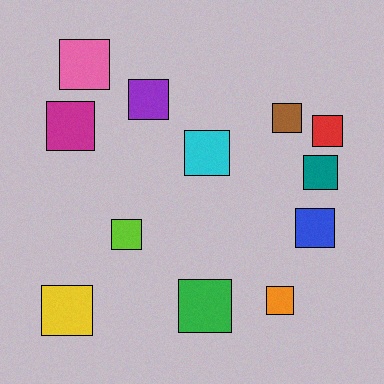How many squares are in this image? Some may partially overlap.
There are 12 squares.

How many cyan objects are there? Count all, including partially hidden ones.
There is 1 cyan object.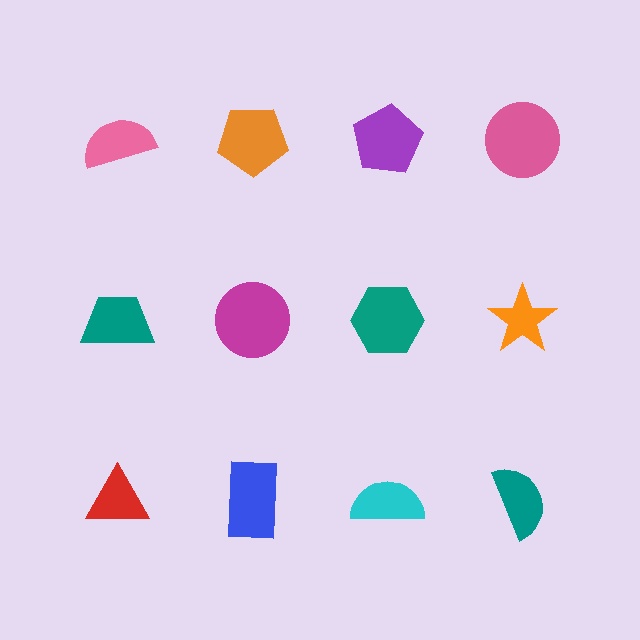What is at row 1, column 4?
A pink circle.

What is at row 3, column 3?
A cyan semicircle.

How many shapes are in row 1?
4 shapes.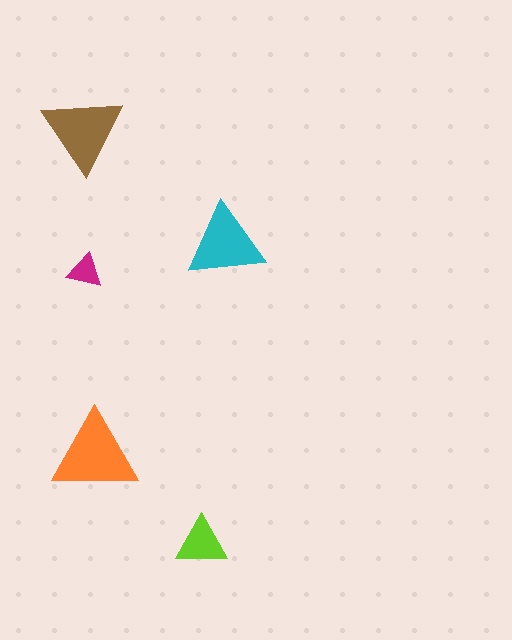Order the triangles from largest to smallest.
the orange one, the brown one, the cyan one, the lime one, the magenta one.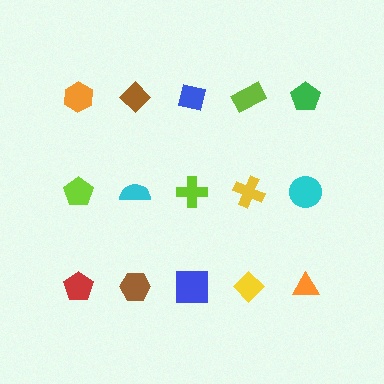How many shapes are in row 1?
5 shapes.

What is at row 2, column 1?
A lime pentagon.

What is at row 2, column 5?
A cyan circle.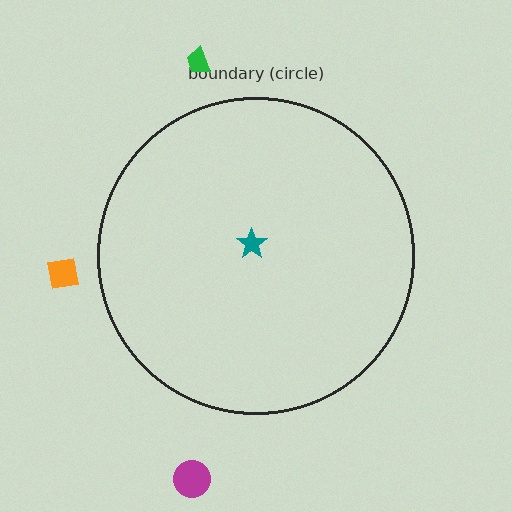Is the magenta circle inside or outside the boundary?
Outside.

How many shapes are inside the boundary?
1 inside, 3 outside.